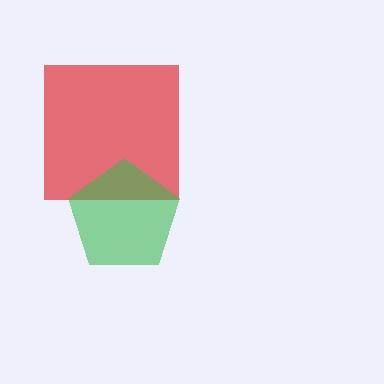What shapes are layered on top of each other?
The layered shapes are: a red square, a green pentagon.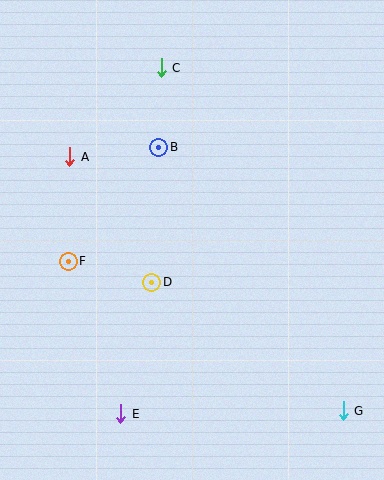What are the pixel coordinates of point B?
Point B is at (159, 147).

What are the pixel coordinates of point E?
Point E is at (121, 414).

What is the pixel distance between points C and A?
The distance between C and A is 128 pixels.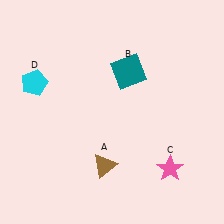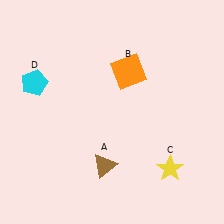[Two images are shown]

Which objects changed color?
B changed from teal to orange. C changed from pink to yellow.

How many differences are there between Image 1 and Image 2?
There are 2 differences between the two images.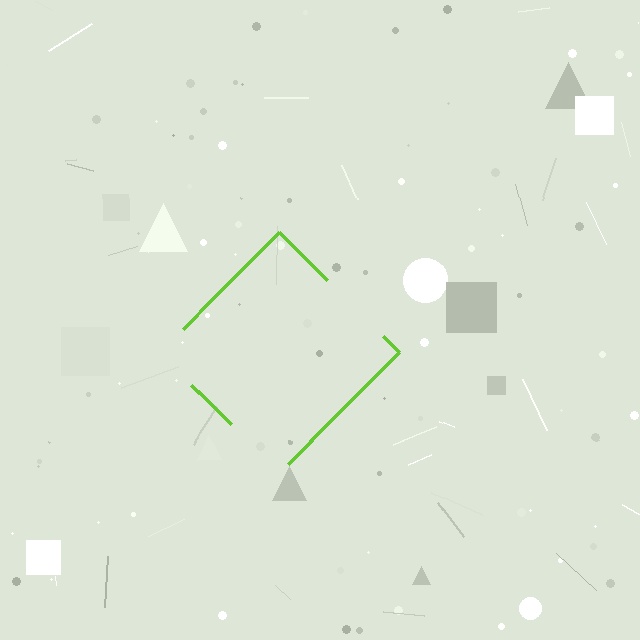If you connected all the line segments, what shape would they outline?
They would outline a diamond.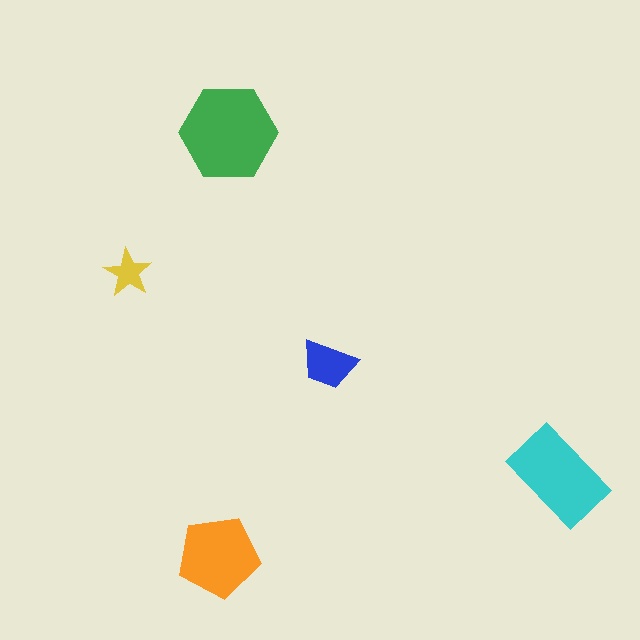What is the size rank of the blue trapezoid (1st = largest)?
4th.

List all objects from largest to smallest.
The green hexagon, the cyan rectangle, the orange pentagon, the blue trapezoid, the yellow star.